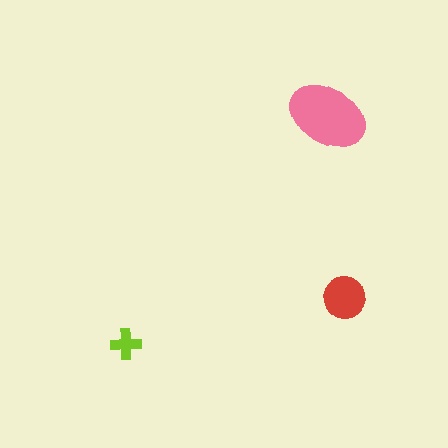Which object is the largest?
The pink ellipse.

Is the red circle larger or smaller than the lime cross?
Larger.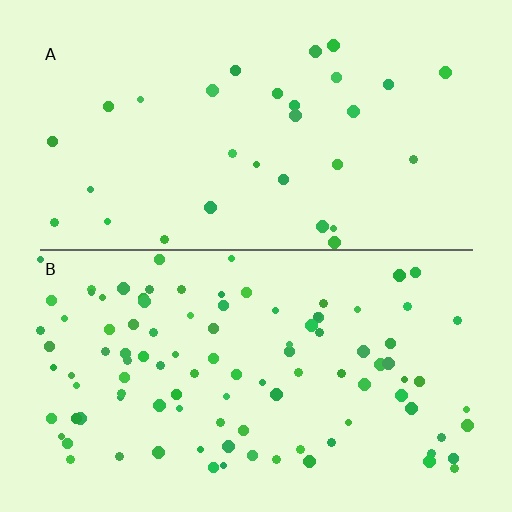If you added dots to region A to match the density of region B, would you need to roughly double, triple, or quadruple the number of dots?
Approximately triple.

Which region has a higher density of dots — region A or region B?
B (the bottom).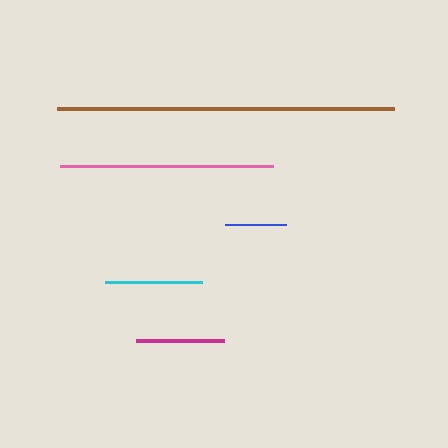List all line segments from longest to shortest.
From longest to shortest: brown, pink, cyan, magenta, blue.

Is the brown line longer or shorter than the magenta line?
The brown line is longer than the magenta line.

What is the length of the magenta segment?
The magenta segment is approximately 87 pixels long.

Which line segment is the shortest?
The blue line is the shortest at approximately 62 pixels.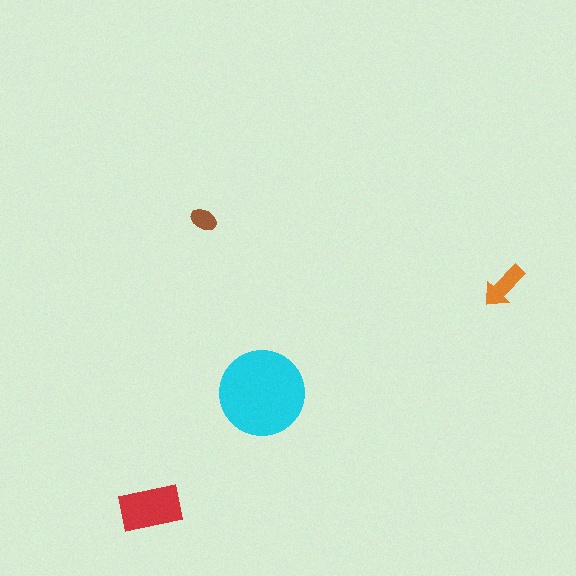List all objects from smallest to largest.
The brown ellipse, the orange arrow, the red rectangle, the cyan circle.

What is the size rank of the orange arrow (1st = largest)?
3rd.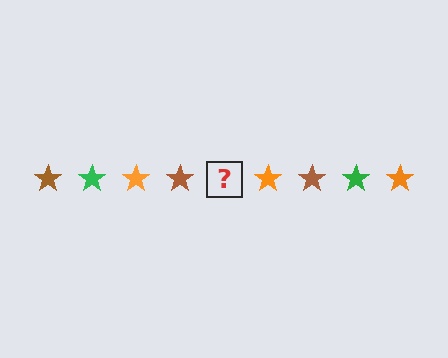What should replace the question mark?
The question mark should be replaced with a green star.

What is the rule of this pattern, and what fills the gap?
The rule is that the pattern cycles through brown, green, orange stars. The gap should be filled with a green star.